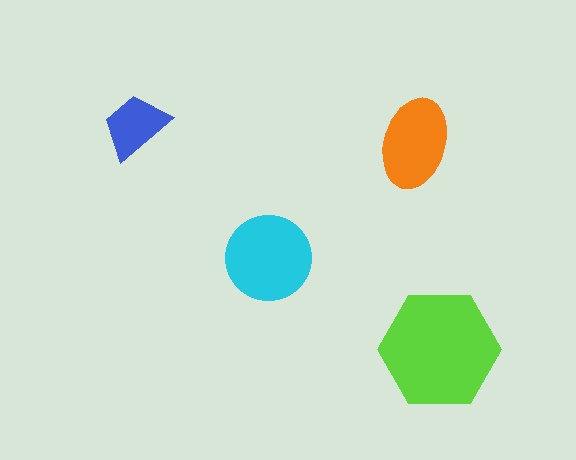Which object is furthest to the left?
The blue trapezoid is leftmost.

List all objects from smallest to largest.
The blue trapezoid, the orange ellipse, the cyan circle, the lime hexagon.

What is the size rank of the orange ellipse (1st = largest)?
3rd.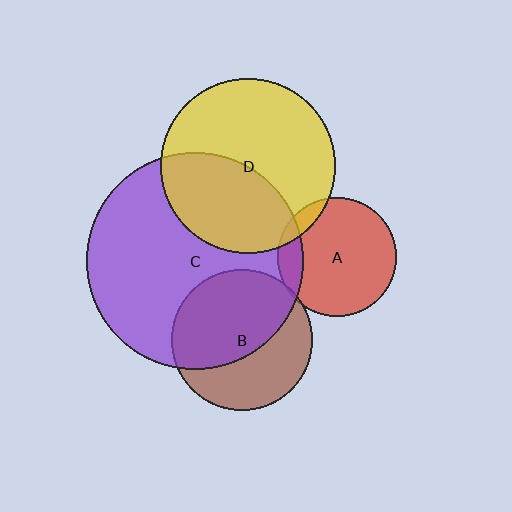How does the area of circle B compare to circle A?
Approximately 1.4 times.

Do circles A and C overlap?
Yes.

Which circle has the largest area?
Circle C (purple).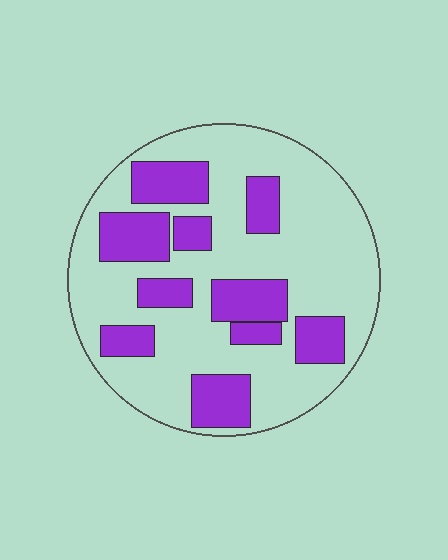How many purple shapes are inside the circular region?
10.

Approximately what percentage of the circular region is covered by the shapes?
Approximately 30%.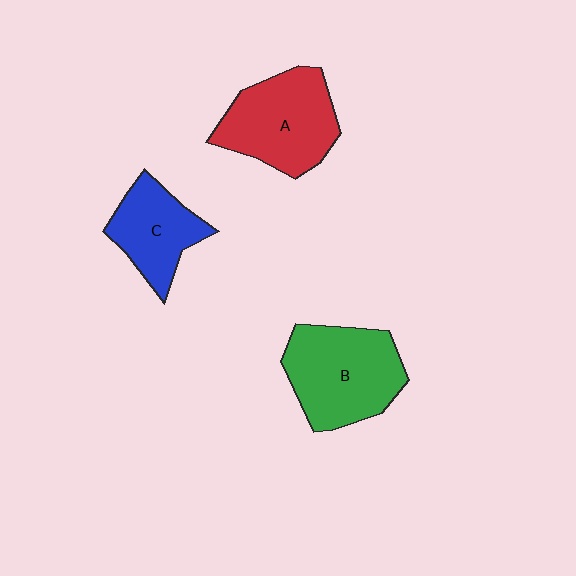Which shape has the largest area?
Shape B (green).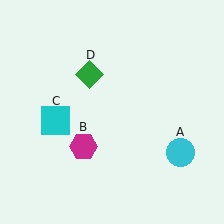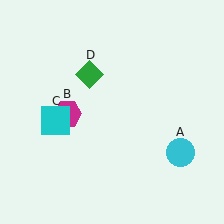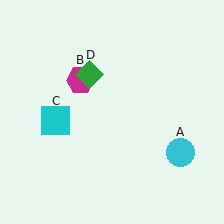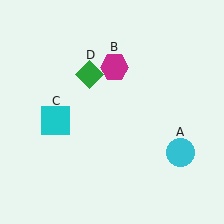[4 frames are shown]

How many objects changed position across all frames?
1 object changed position: magenta hexagon (object B).